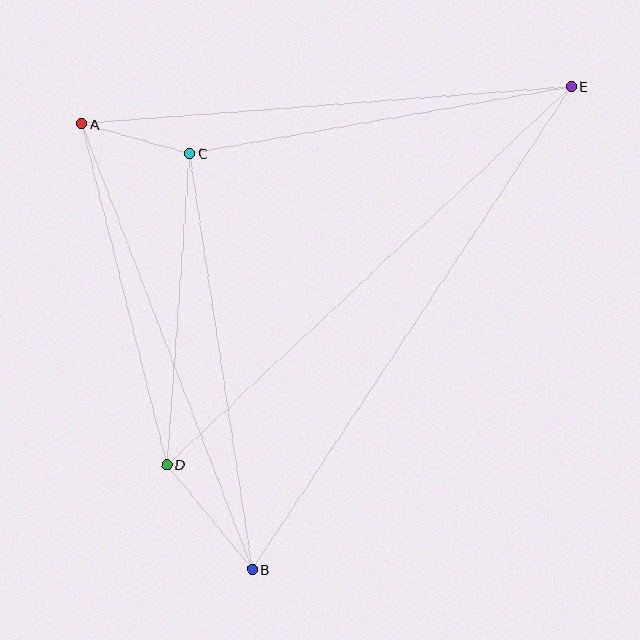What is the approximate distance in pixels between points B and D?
The distance between B and D is approximately 135 pixels.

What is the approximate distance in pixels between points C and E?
The distance between C and E is approximately 387 pixels.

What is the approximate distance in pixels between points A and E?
The distance between A and E is approximately 491 pixels.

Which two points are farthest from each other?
Points B and E are farthest from each other.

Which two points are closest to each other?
Points A and C are closest to each other.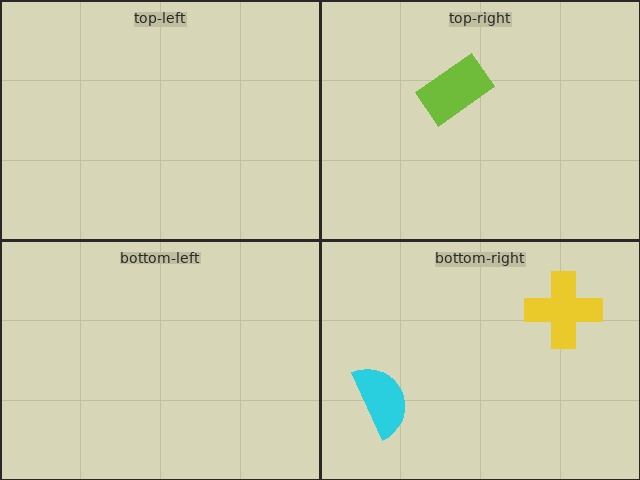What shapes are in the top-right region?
The lime rectangle.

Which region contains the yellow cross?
The bottom-right region.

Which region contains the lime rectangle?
The top-right region.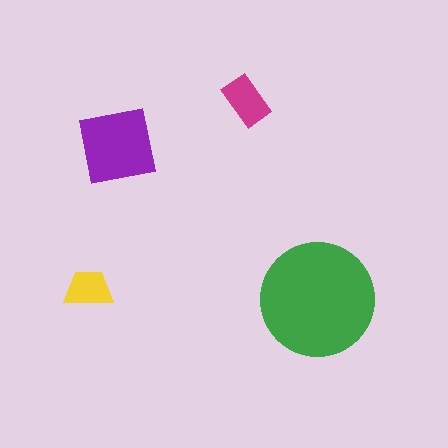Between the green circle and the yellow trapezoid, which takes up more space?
The green circle.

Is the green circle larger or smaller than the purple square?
Larger.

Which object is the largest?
The green circle.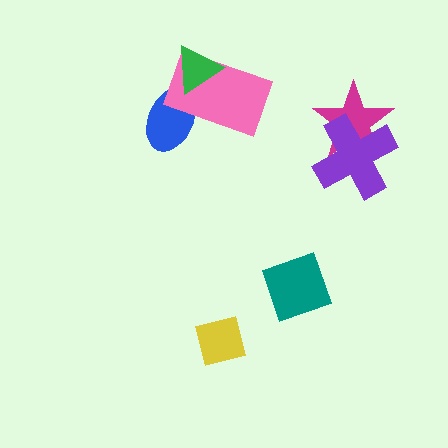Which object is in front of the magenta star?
The purple cross is in front of the magenta star.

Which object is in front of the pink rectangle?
The green triangle is in front of the pink rectangle.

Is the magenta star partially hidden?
Yes, it is partially covered by another shape.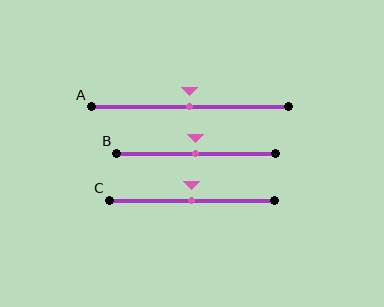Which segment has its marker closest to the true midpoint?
Segment A has its marker closest to the true midpoint.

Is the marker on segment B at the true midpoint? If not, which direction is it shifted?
Yes, the marker on segment B is at the true midpoint.